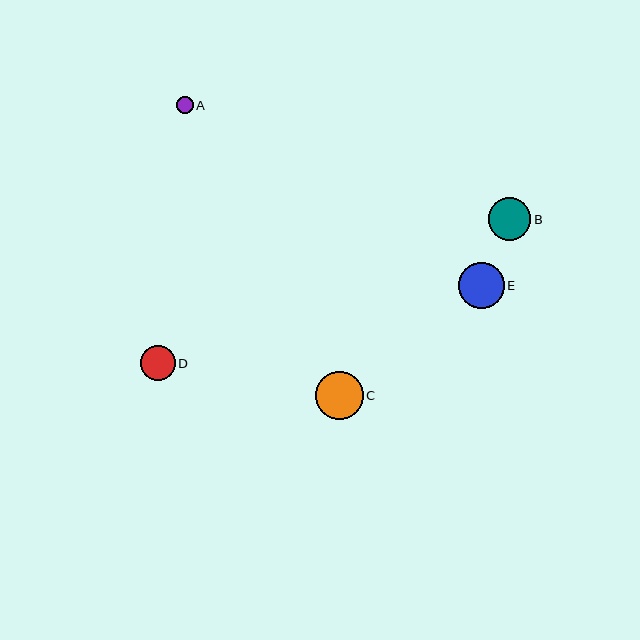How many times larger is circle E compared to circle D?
Circle E is approximately 1.3 times the size of circle D.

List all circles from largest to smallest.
From largest to smallest: C, E, B, D, A.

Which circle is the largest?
Circle C is the largest with a size of approximately 47 pixels.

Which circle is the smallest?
Circle A is the smallest with a size of approximately 16 pixels.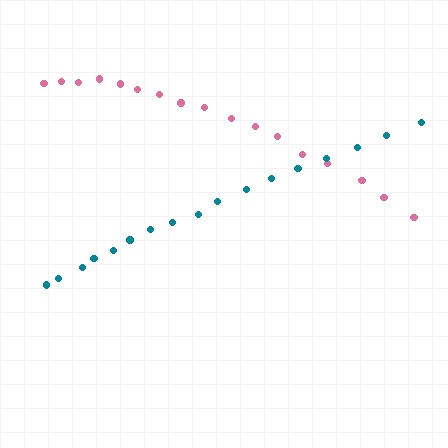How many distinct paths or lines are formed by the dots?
There are 2 distinct paths.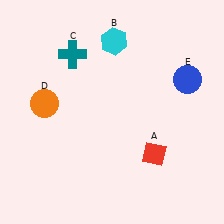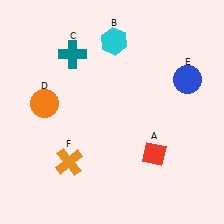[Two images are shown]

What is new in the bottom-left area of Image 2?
An orange cross (F) was added in the bottom-left area of Image 2.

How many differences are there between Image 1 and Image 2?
There is 1 difference between the two images.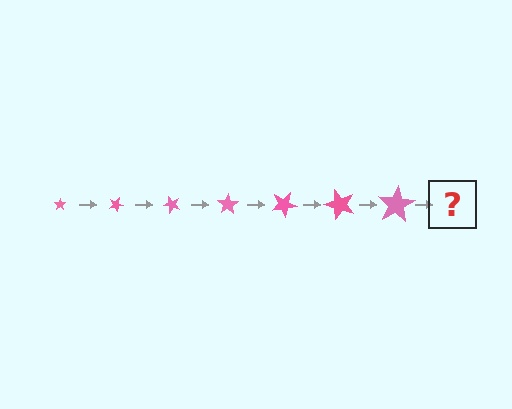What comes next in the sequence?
The next element should be a star, larger than the previous one and rotated 175 degrees from the start.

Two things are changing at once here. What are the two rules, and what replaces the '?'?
The two rules are that the star grows larger each step and it rotates 25 degrees each step. The '?' should be a star, larger than the previous one and rotated 175 degrees from the start.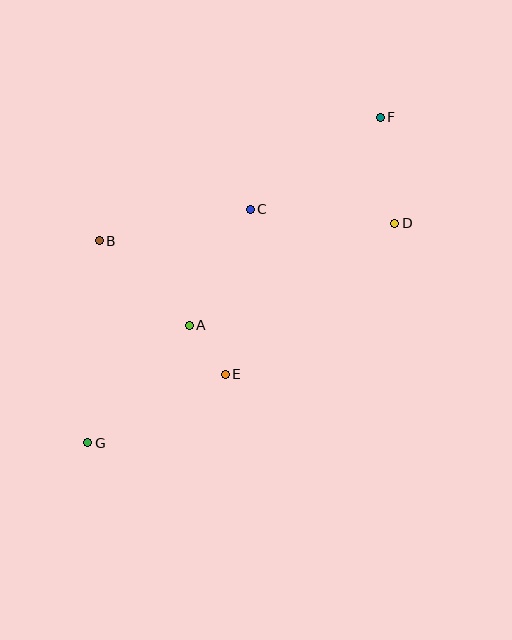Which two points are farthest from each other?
Points F and G are farthest from each other.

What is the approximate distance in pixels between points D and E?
The distance between D and E is approximately 227 pixels.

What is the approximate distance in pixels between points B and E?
The distance between B and E is approximately 184 pixels.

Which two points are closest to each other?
Points A and E are closest to each other.